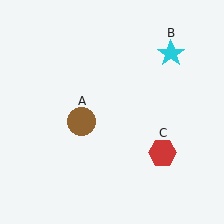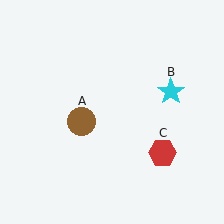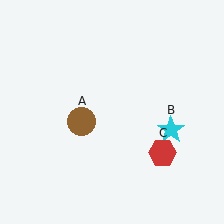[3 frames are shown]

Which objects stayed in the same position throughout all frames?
Brown circle (object A) and red hexagon (object C) remained stationary.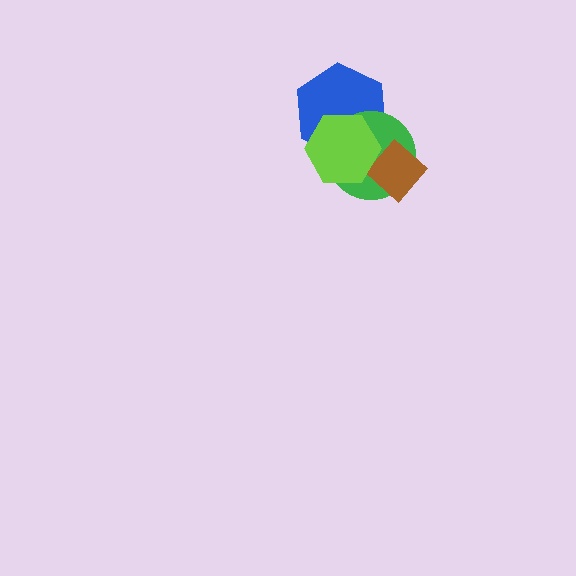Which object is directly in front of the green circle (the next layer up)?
The brown diamond is directly in front of the green circle.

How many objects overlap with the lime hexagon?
3 objects overlap with the lime hexagon.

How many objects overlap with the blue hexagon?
2 objects overlap with the blue hexagon.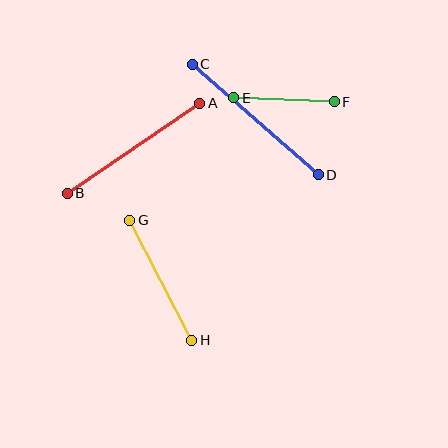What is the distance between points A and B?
The distance is approximately 160 pixels.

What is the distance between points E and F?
The distance is approximately 101 pixels.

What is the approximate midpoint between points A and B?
The midpoint is at approximately (134, 148) pixels.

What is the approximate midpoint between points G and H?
The midpoint is at approximately (161, 280) pixels.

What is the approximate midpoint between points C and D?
The midpoint is at approximately (255, 119) pixels.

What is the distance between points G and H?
The distance is approximately 135 pixels.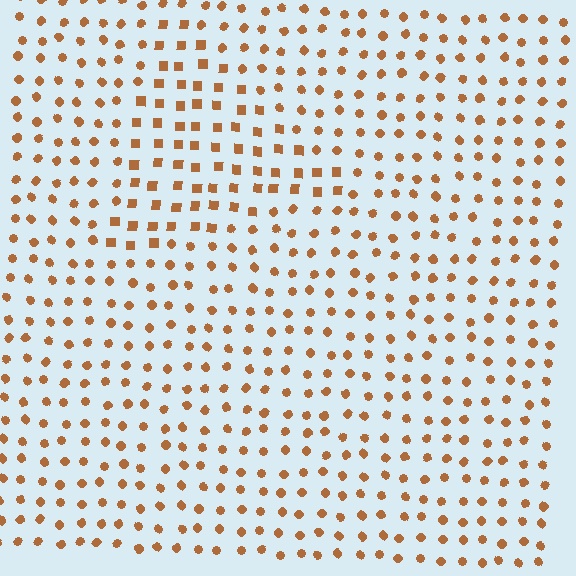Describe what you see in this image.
The image is filled with small brown elements arranged in a uniform grid. A triangle-shaped region contains squares, while the surrounding area contains circles. The boundary is defined purely by the change in element shape.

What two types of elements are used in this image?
The image uses squares inside the triangle region and circles outside it.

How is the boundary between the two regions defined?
The boundary is defined by a change in element shape: squares inside vs. circles outside. All elements share the same color and spacing.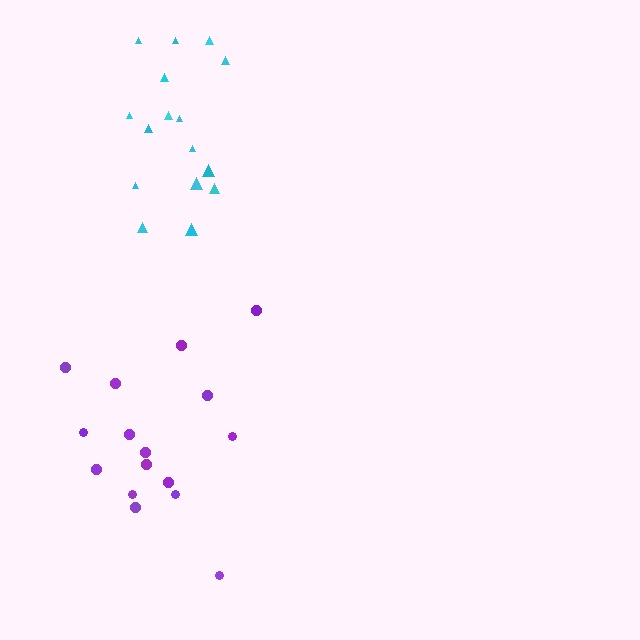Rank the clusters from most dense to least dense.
cyan, purple.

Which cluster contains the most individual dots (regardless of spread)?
Cyan (16).